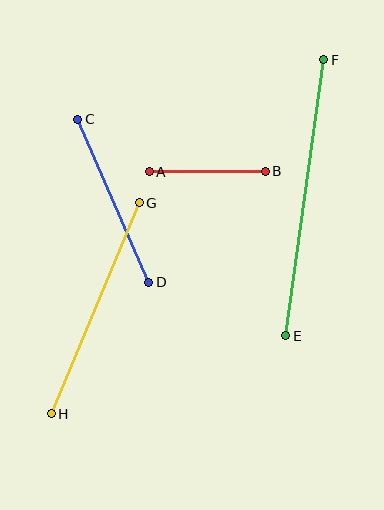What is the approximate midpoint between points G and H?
The midpoint is at approximately (95, 308) pixels.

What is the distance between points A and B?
The distance is approximately 116 pixels.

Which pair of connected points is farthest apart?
Points E and F are farthest apart.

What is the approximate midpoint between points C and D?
The midpoint is at approximately (113, 201) pixels.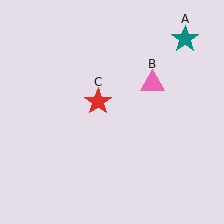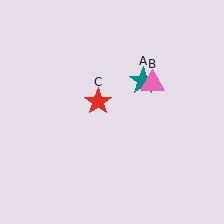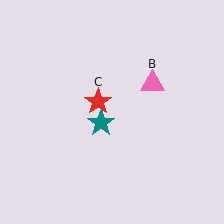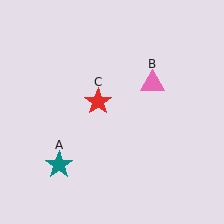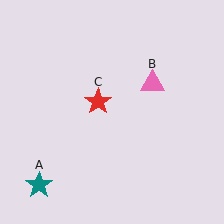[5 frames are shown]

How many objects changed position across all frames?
1 object changed position: teal star (object A).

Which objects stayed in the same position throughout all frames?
Pink triangle (object B) and red star (object C) remained stationary.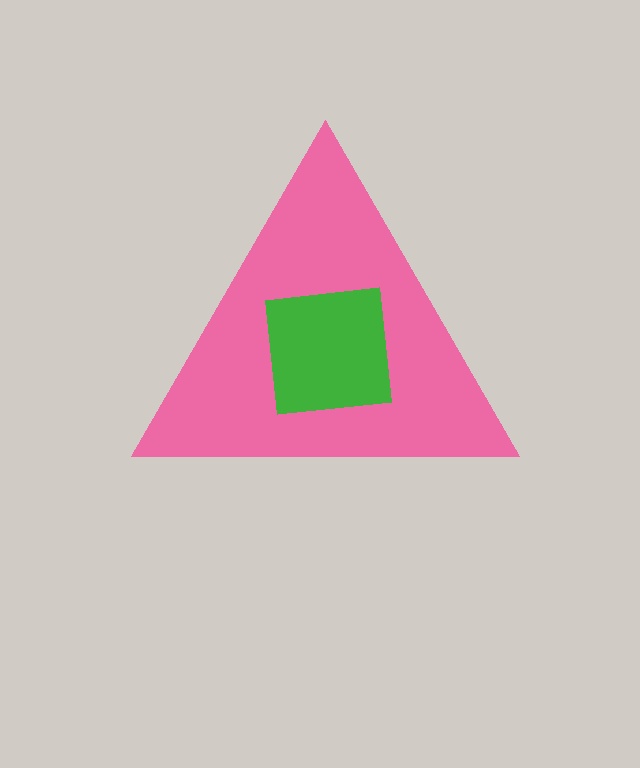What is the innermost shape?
The green square.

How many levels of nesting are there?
2.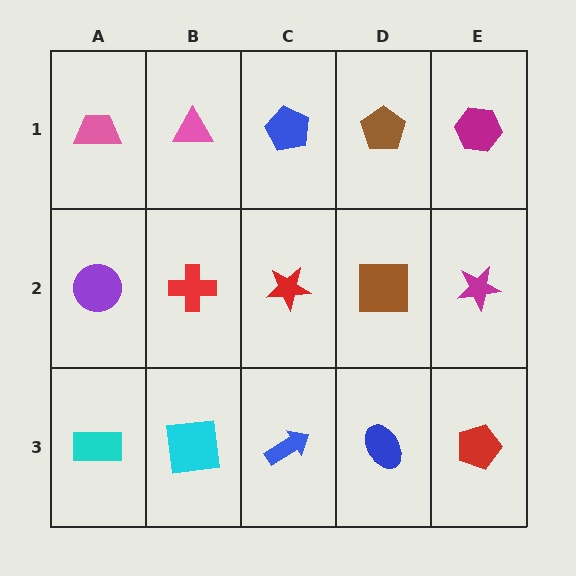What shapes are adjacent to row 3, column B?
A red cross (row 2, column B), a cyan rectangle (row 3, column A), a blue arrow (row 3, column C).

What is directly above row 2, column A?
A pink trapezoid.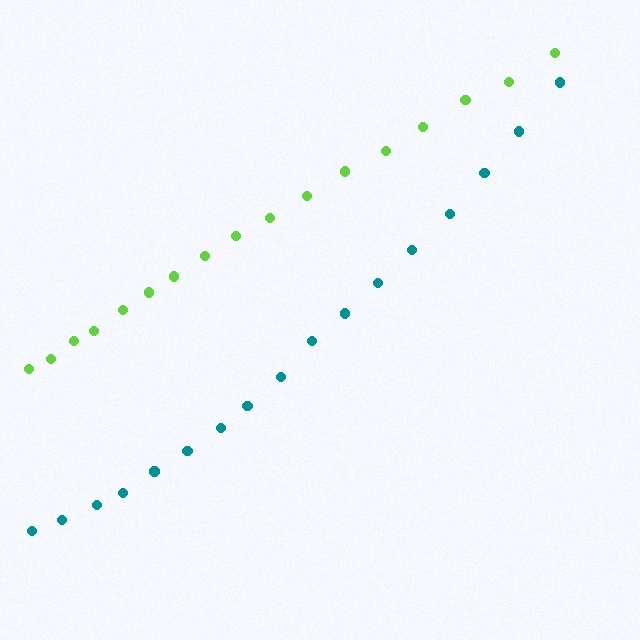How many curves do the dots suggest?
There are 2 distinct paths.